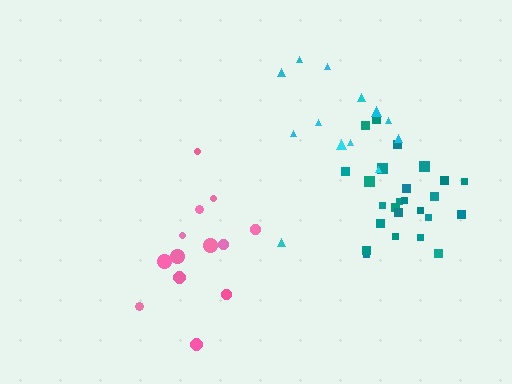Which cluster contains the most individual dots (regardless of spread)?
Teal (25).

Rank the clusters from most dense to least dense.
teal, cyan, pink.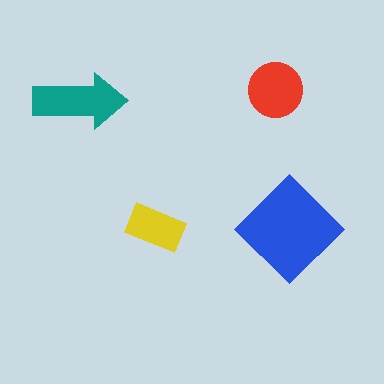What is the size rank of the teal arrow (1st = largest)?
2nd.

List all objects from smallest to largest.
The yellow rectangle, the red circle, the teal arrow, the blue diamond.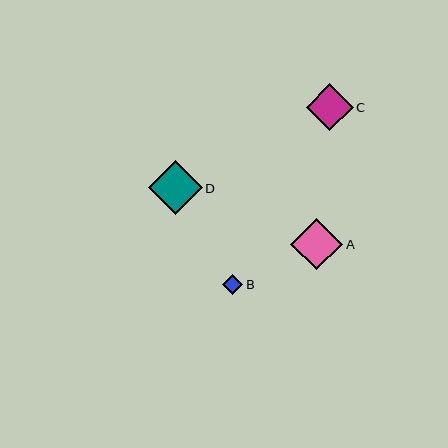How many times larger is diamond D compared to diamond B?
Diamond D is approximately 2.7 times the size of diamond B.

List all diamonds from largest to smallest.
From largest to smallest: D, A, C, B.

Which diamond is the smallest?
Diamond B is the smallest with a size of approximately 20 pixels.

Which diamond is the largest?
Diamond D is the largest with a size of approximately 54 pixels.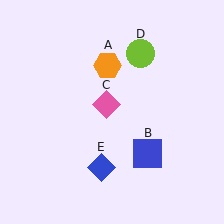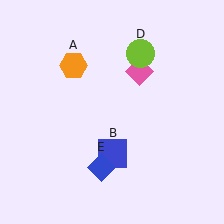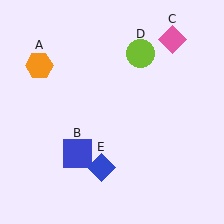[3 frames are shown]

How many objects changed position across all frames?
3 objects changed position: orange hexagon (object A), blue square (object B), pink diamond (object C).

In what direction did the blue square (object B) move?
The blue square (object B) moved left.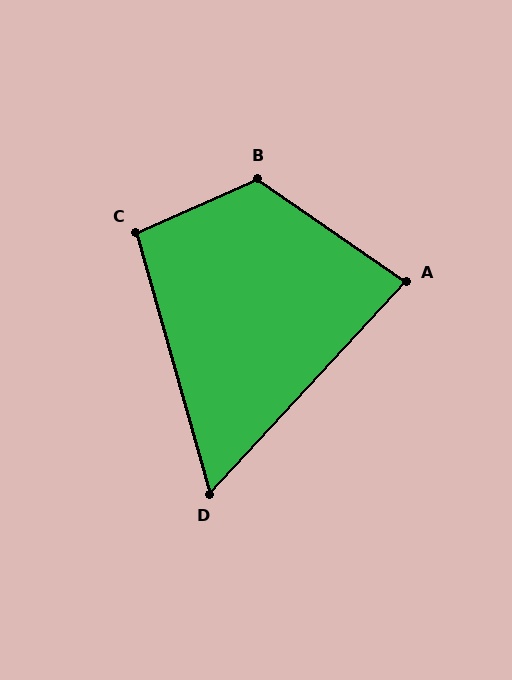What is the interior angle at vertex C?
Approximately 98 degrees (obtuse).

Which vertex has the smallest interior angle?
D, at approximately 58 degrees.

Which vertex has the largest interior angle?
B, at approximately 122 degrees.